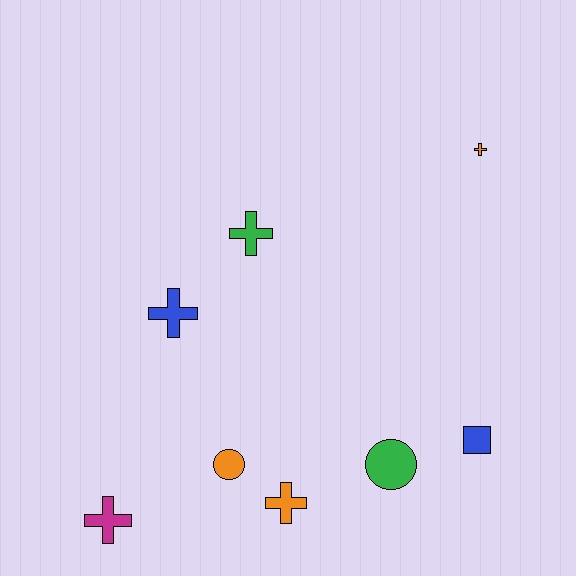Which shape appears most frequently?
Cross, with 5 objects.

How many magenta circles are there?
There are no magenta circles.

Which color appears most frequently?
Orange, with 3 objects.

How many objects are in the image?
There are 8 objects.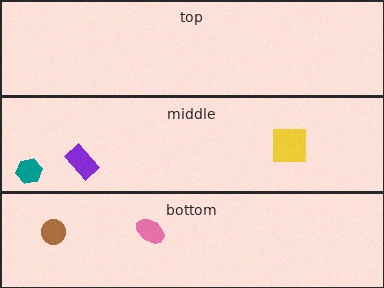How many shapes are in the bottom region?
2.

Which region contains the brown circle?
The bottom region.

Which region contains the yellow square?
The middle region.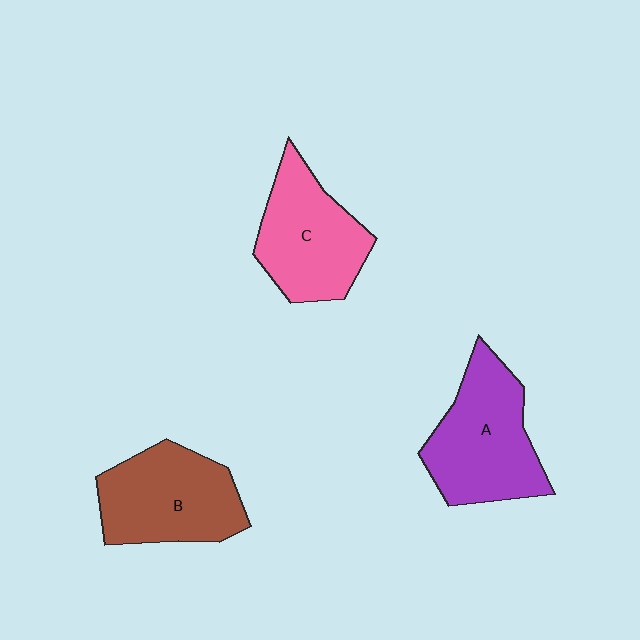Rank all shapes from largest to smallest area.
From largest to smallest: A (purple), B (brown), C (pink).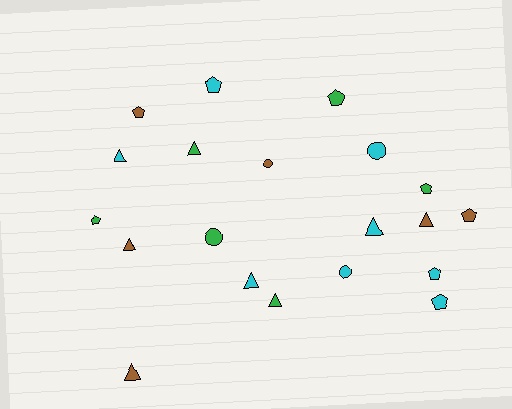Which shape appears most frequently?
Pentagon, with 8 objects.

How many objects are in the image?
There are 20 objects.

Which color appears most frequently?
Cyan, with 8 objects.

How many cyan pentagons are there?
There are 3 cyan pentagons.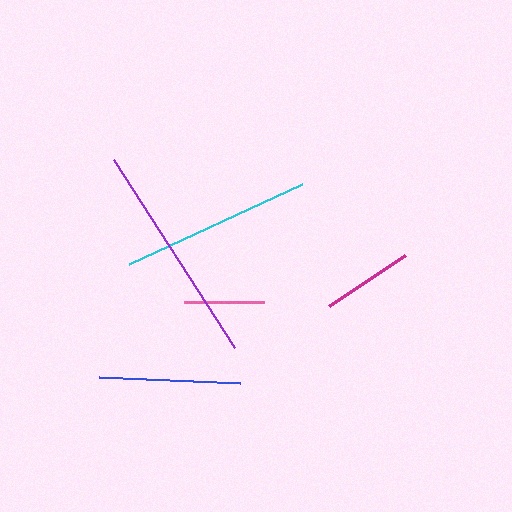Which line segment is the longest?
The purple line is the longest at approximately 224 pixels.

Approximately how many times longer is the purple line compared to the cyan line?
The purple line is approximately 1.2 times the length of the cyan line.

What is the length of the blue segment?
The blue segment is approximately 141 pixels long.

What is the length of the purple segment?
The purple segment is approximately 224 pixels long.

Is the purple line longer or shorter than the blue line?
The purple line is longer than the blue line.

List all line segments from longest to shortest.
From longest to shortest: purple, cyan, blue, magenta, pink.